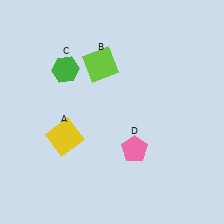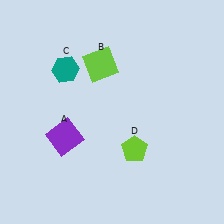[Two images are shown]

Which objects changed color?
A changed from yellow to purple. C changed from green to teal. D changed from pink to lime.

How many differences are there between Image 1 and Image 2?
There are 3 differences between the two images.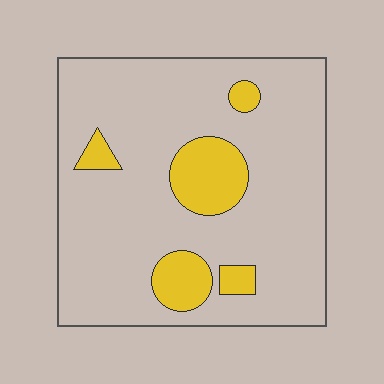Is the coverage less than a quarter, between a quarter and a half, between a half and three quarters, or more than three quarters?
Less than a quarter.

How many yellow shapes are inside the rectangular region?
5.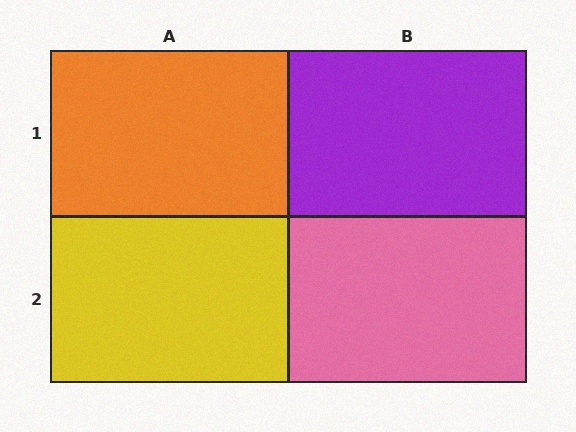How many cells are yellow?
1 cell is yellow.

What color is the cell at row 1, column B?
Purple.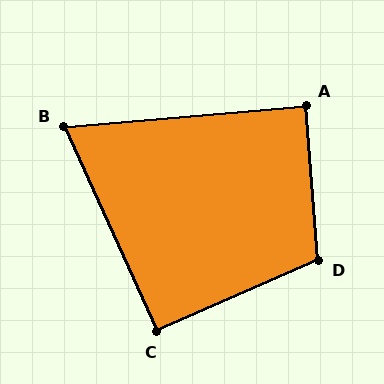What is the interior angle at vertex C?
Approximately 91 degrees (approximately right).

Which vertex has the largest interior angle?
D, at approximately 109 degrees.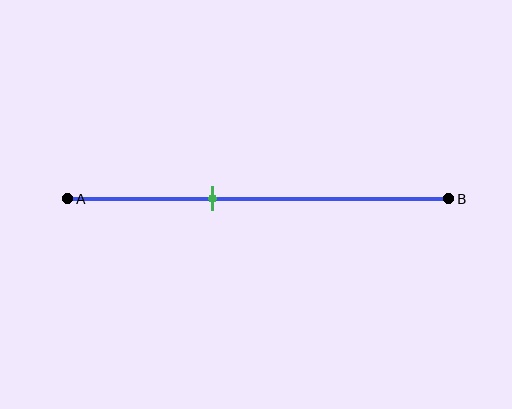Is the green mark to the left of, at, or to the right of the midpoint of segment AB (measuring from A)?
The green mark is to the left of the midpoint of segment AB.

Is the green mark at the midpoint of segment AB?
No, the mark is at about 40% from A, not at the 50% midpoint.